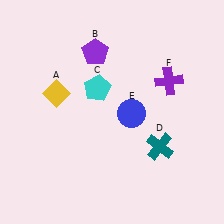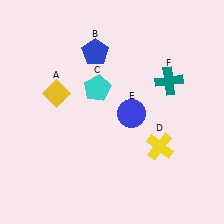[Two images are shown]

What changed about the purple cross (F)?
In Image 1, F is purple. In Image 2, it changed to teal.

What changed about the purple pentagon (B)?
In Image 1, B is purple. In Image 2, it changed to blue.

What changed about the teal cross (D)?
In Image 1, D is teal. In Image 2, it changed to yellow.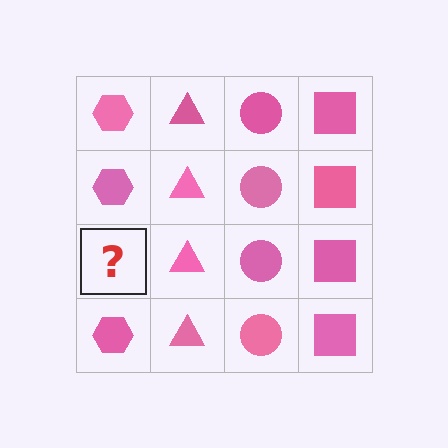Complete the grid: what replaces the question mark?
The question mark should be replaced with a pink hexagon.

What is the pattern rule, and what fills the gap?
The rule is that each column has a consistent shape. The gap should be filled with a pink hexagon.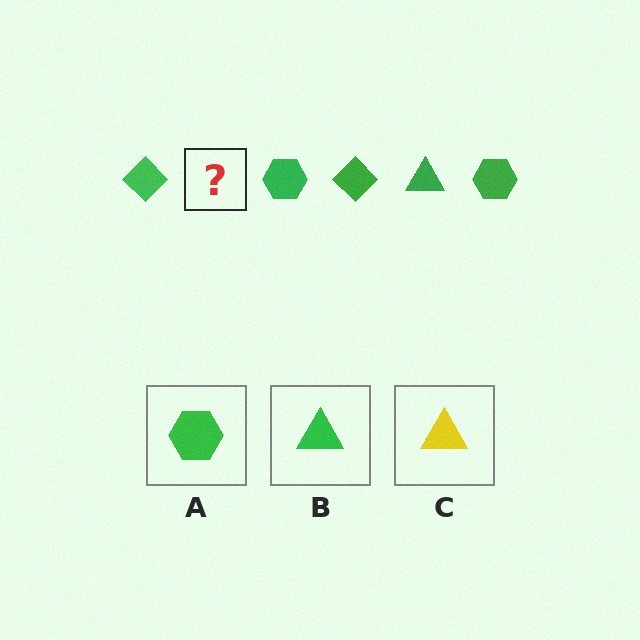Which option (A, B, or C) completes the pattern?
B.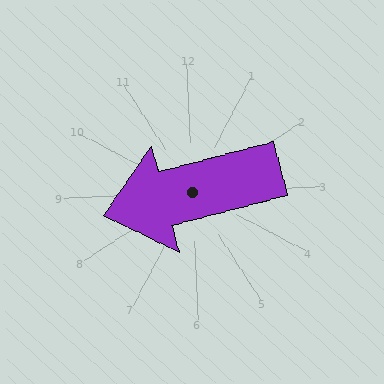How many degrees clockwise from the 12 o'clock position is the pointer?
Approximately 258 degrees.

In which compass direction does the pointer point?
West.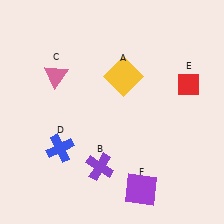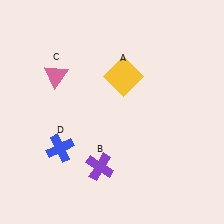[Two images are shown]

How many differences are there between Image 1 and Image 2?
There are 2 differences between the two images.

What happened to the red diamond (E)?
The red diamond (E) was removed in Image 2. It was in the top-right area of Image 1.